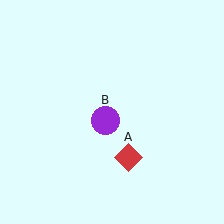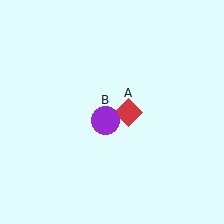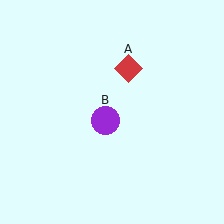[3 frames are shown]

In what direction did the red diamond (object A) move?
The red diamond (object A) moved up.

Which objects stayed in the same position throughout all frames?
Purple circle (object B) remained stationary.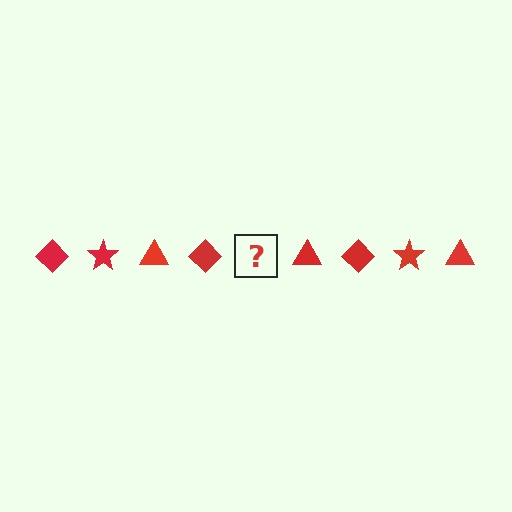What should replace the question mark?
The question mark should be replaced with a red star.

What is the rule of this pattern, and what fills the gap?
The rule is that the pattern cycles through diamond, star, triangle shapes in red. The gap should be filled with a red star.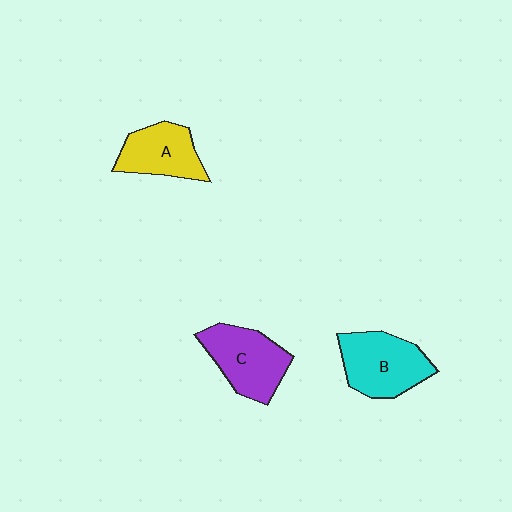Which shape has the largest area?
Shape B (cyan).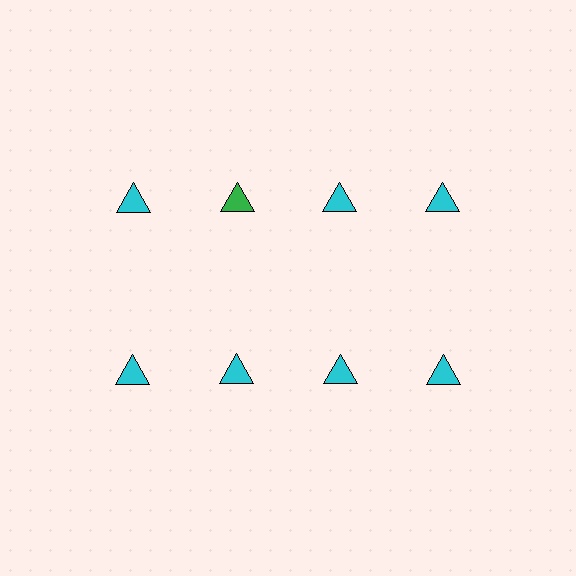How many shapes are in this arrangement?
There are 8 shapes arranged in a grid pattern.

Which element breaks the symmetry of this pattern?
The green triangle in the top row, second from left column breaks the symmetry. All other shapes are cyan triangles.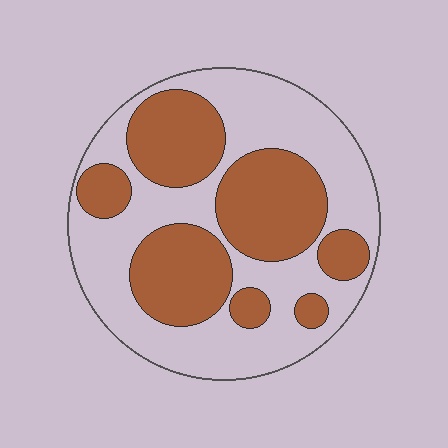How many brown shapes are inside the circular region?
7.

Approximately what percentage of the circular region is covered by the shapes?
Approximately 45%.